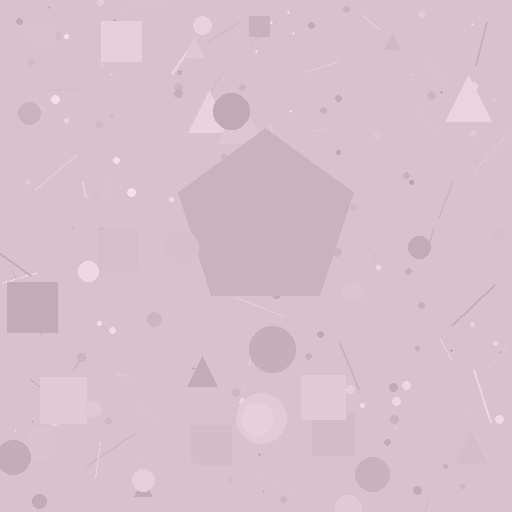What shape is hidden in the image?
A pentagon is hidden in the image.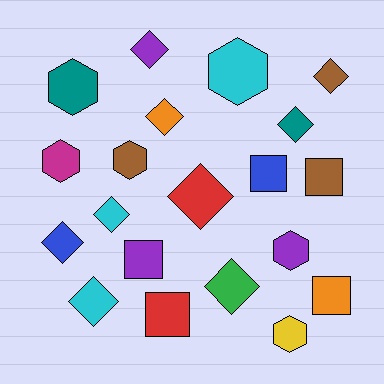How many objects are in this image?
There are 20 objects.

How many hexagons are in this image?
There are 6 hexagons.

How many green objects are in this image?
There is 1 green object.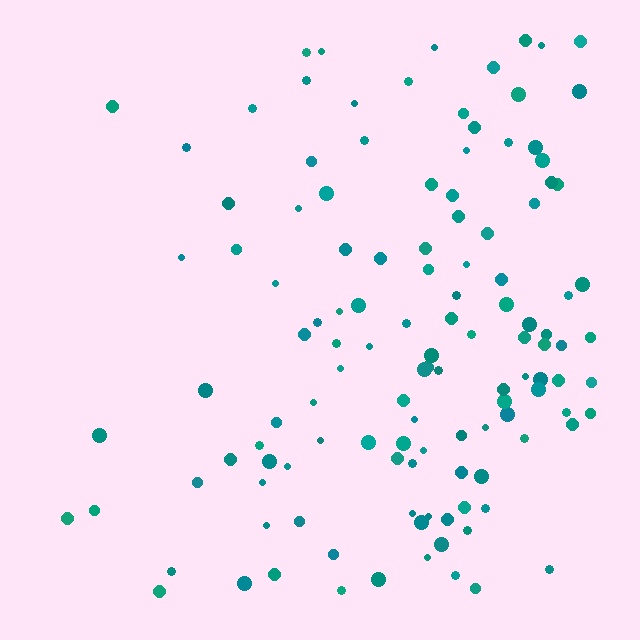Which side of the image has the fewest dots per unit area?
The left.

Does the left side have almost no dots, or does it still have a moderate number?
Still a moderate number, just noticeably fewer than the right.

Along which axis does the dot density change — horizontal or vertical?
Horizontal.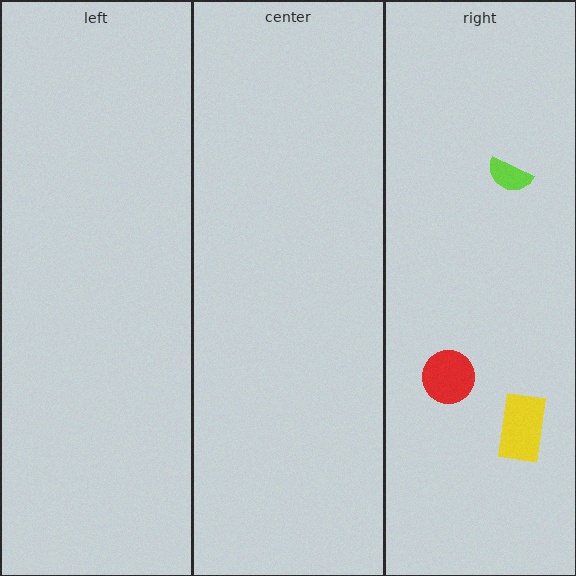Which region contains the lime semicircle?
The right region.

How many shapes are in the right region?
3.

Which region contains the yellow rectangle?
The right region.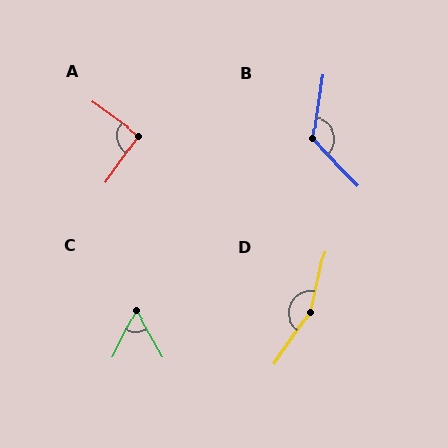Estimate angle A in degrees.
Approximately 90 degrees.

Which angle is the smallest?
C, at approximately 56 degrees.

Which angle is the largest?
D, at approximately 158 degrees.